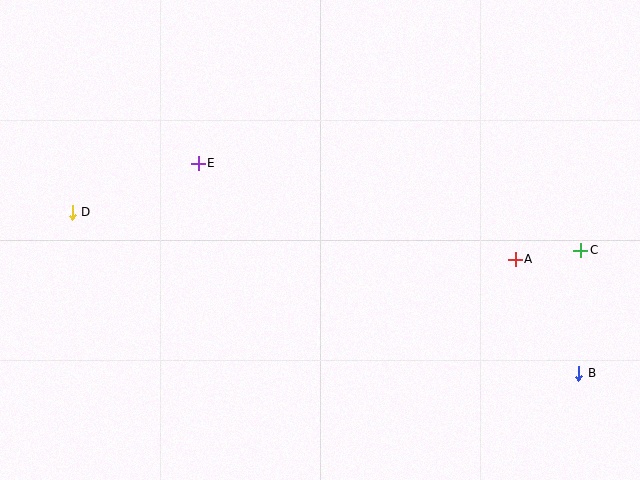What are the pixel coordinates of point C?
Point C is at (581, 250).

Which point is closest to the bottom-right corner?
Point B is closest to the bottom-right corner.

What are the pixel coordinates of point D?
Point D is at (72, 212).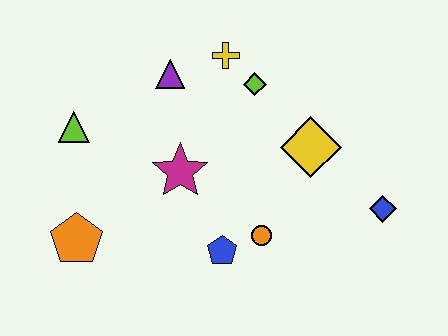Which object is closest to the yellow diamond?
The lime diamond is closest to the yellow diamond.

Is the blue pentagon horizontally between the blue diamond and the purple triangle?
Yes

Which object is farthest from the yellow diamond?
The orange pentagon is farthest from the yellow diamond.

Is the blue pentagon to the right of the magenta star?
Yes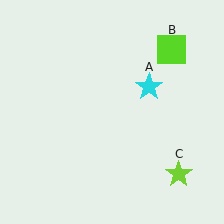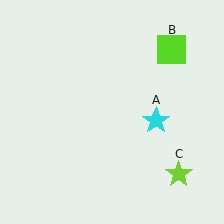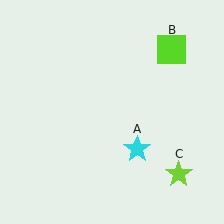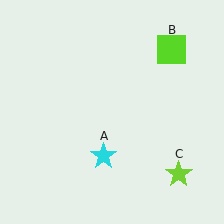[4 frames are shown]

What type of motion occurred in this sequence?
The cyan star (object A) rotated clockwise around the center of the scene.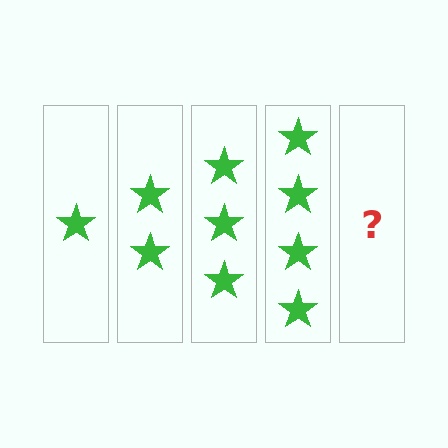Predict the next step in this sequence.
The next step is 5 stars.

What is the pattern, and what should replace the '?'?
The pattern is that each step adds one more star. The '?' should be 5 stars.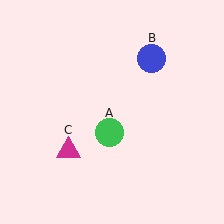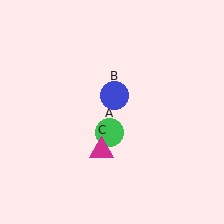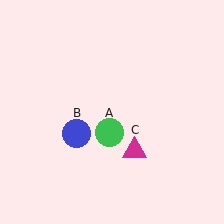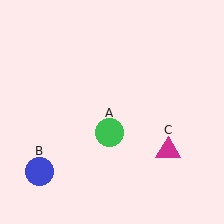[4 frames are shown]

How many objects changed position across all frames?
2 objects changed position: blue circle (object B), magenta triangle (object C).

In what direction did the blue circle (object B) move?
The blue circle (object B) moved down and to the left.